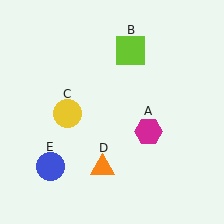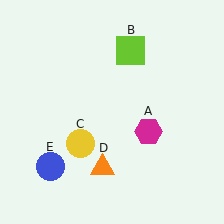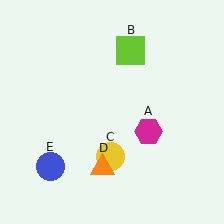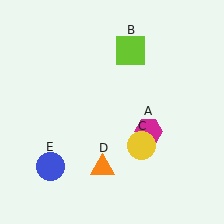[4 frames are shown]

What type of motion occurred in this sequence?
The yellow circle (object C) rotated counterclockwise around the center of the scene.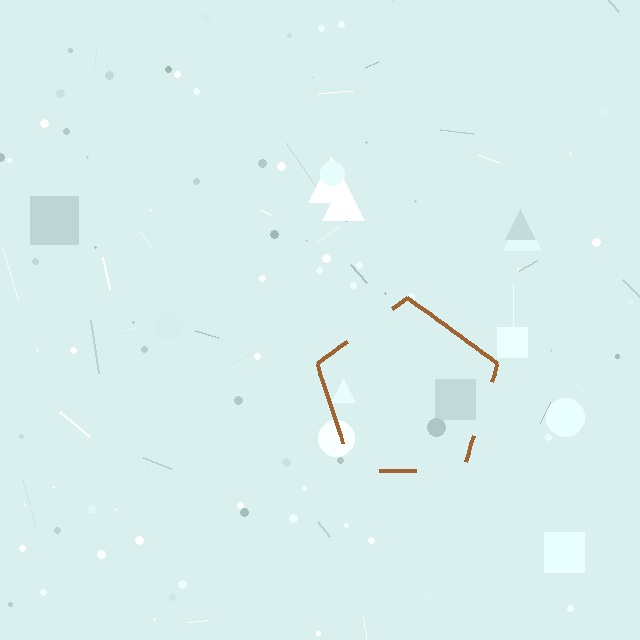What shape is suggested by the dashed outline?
The dashed outline suggests a pentagon.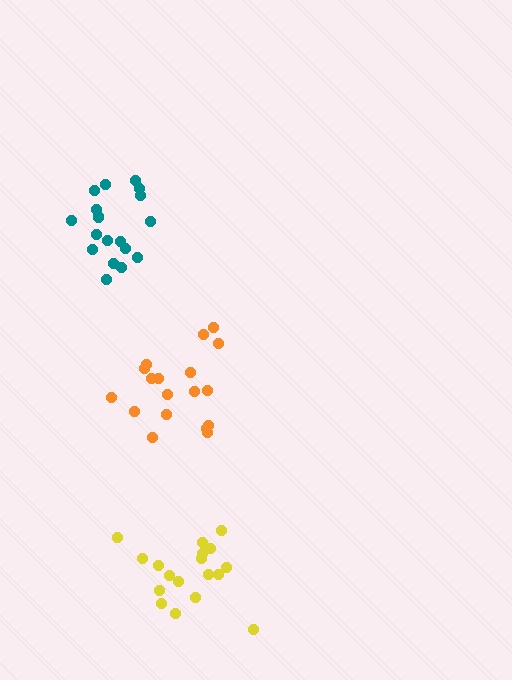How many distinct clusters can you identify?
There are 3 distinct clusters.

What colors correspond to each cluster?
The clusters are colored: orange, teal, yellow.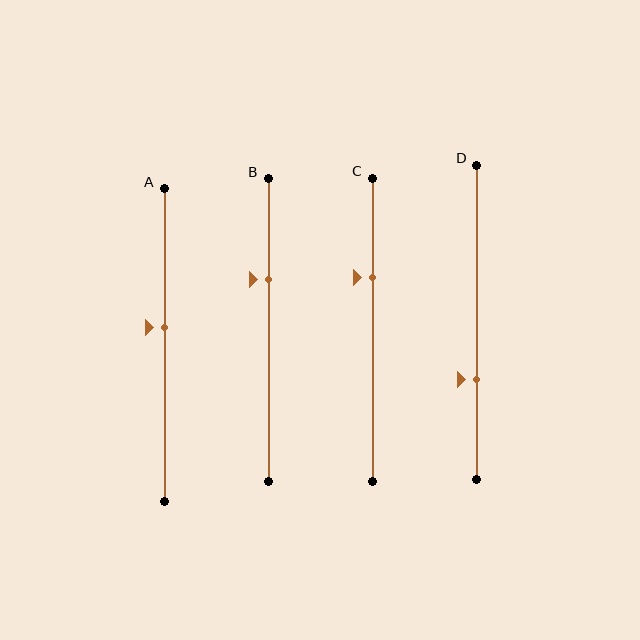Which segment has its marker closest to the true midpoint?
Segment A has its marker closest to the true midpoint.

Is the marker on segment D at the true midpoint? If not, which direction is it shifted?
No, the marker on segment D is shifted downward by about 18% of the segment length.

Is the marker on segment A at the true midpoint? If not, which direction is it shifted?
No, the marker on segment A is shifted upward by about 6% of the segment length.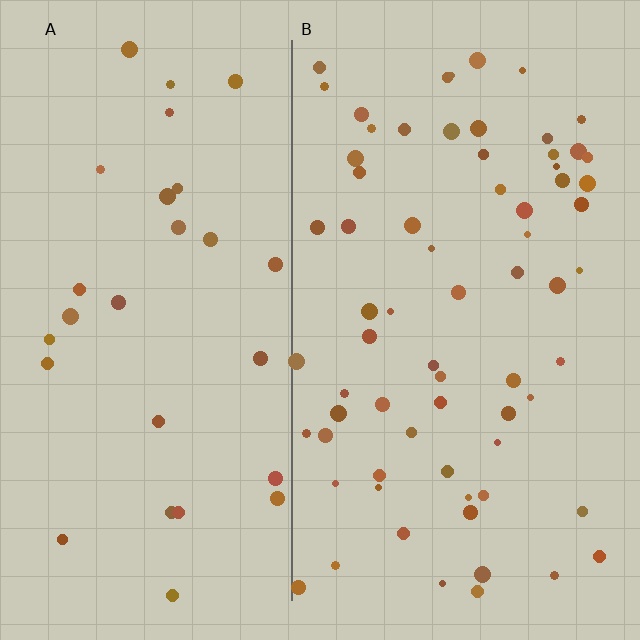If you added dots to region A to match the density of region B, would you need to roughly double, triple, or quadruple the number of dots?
Approximately double.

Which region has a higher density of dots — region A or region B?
B (the right).